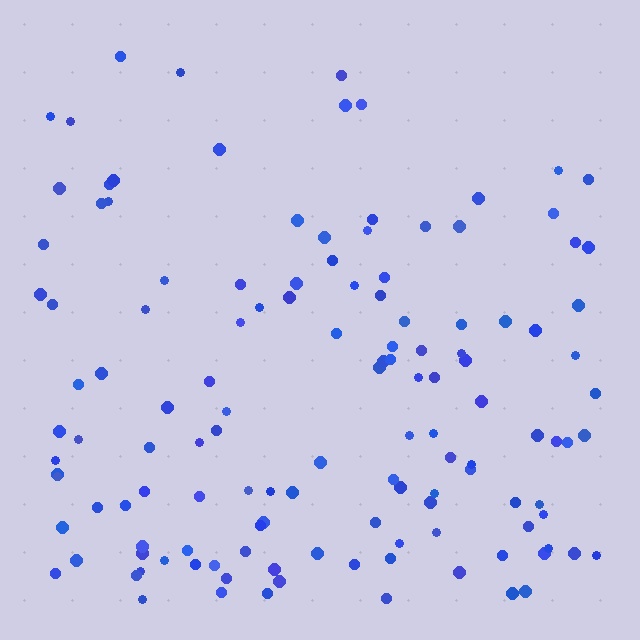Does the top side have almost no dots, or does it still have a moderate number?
Still a moderate number, just noticeably fewer than the bottom.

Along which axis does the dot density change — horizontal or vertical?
Vertical.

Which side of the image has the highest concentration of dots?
The bottom.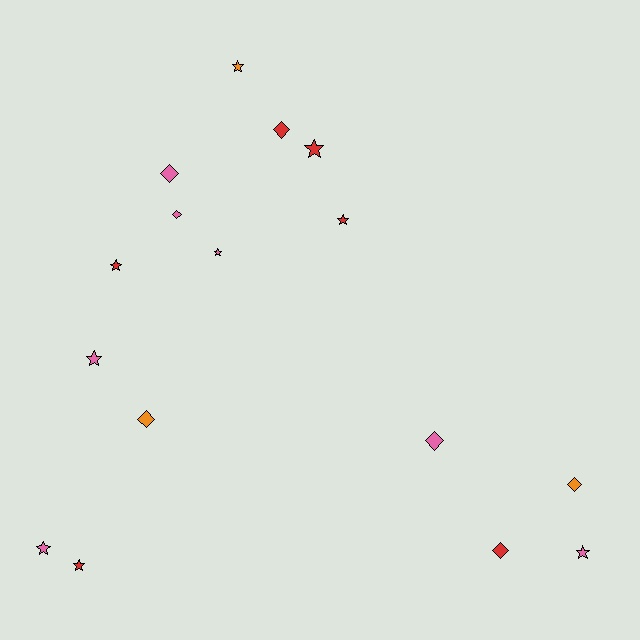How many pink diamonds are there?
There are 3 pink diamonds.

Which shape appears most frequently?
Star, with 9 objects.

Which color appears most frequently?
Pink, with 7 objects.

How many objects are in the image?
There are 16 objects.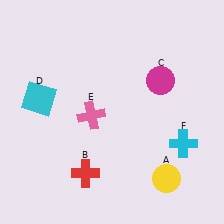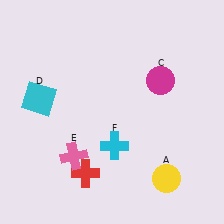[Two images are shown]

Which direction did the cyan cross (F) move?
The cyan cross (F) moved left.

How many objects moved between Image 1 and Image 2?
2 objects moved between the two images.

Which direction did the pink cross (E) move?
The pink cross (E) moved down.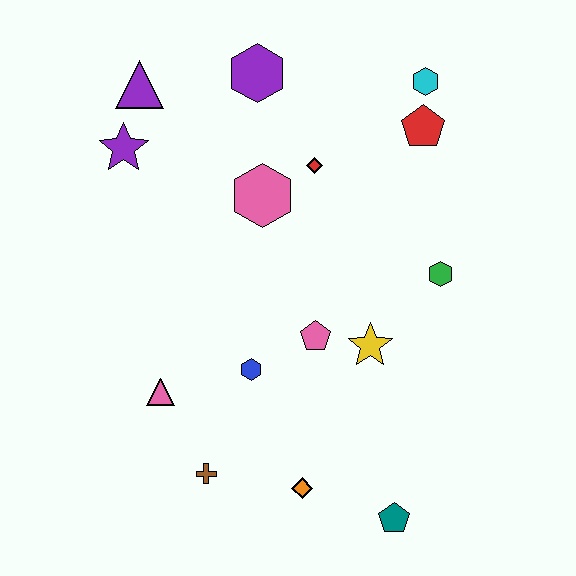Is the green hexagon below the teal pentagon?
No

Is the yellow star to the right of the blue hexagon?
Yes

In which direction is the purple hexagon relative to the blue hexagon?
The purple hexagon is above the blue hexagon.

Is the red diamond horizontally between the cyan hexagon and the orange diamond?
Yes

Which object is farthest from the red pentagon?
The brown cross is farthest from the red pentagon.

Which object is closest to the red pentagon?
The cyan hexagon is closest to the red pentagon.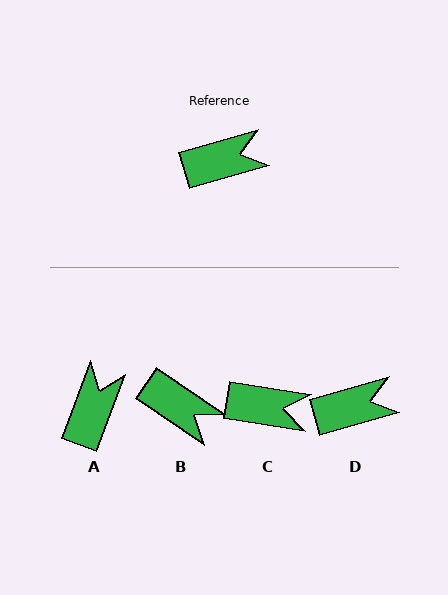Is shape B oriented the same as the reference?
No, it is off by about 50 degrees.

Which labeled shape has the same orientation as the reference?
D.